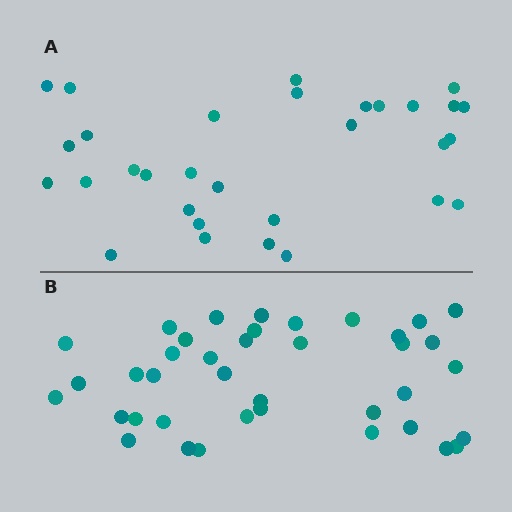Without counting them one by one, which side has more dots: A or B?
Region B (the bottom region) has more dots.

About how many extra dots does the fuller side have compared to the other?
Region B has roughly 8 or so more dots than region A.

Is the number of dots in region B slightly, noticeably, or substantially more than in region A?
Region B has noticeably more, but not dramatically so. The ratio is roughly 1.3 to 1.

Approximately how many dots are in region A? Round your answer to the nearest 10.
About 30 dots. (The exact count is 31, which rounds to 30.)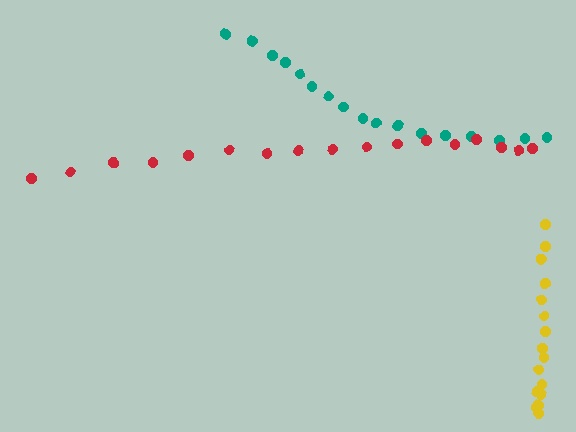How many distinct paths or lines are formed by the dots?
There are 3 distinct paths.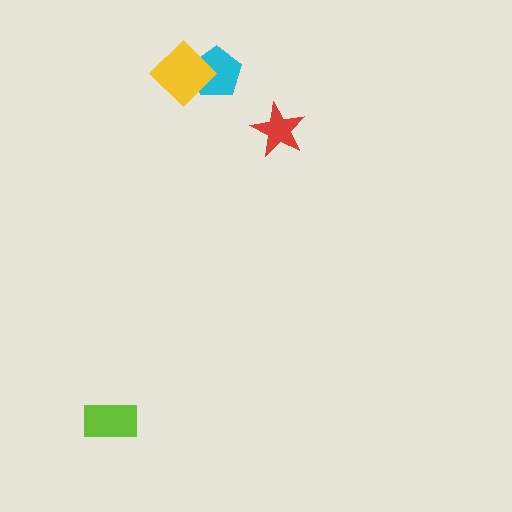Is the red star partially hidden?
No, no other shape covers it.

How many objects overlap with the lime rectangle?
0 objects overlap with the lime rectangle.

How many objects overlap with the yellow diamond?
1 object overlaps with the yellow diamond.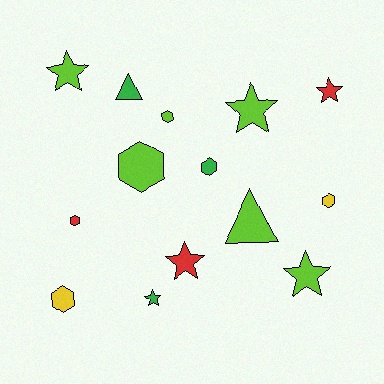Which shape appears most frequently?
Hexagon, with 6 objects.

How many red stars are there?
There are 2 red stars.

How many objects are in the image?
There are 14 objects.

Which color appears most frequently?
Lime, with 6 objects.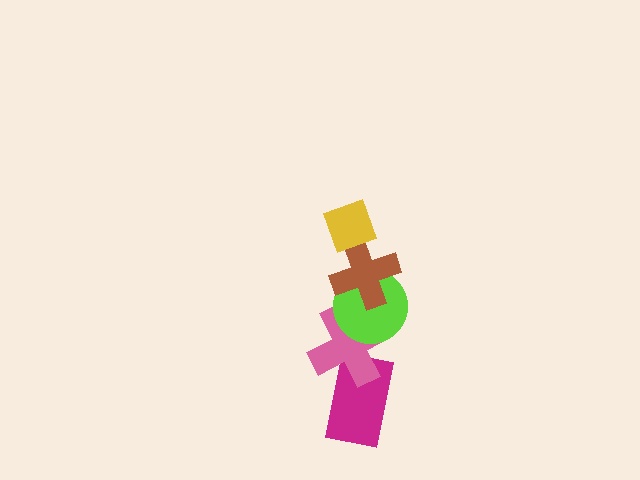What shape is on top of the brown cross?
The yellow diamond is on top of the brown cross.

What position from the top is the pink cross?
The pink cross is 4th from the top.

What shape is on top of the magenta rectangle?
The pink cross is on top of the magenta rectangle.